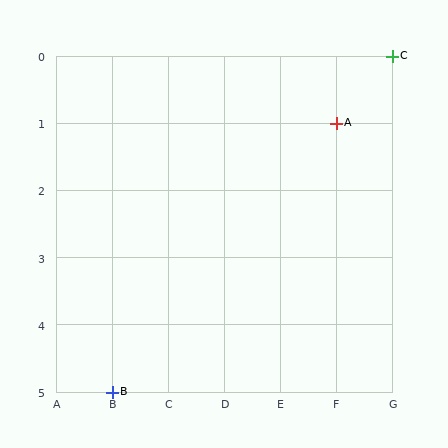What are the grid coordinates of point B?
Point B is at grid coordinates (B, 5).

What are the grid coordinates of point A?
Point A is at grid coordinates (F, 1).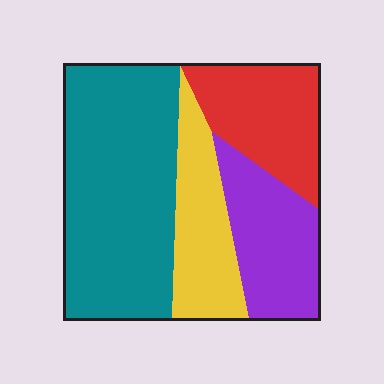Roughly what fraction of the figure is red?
Red covers around 20% of the figure.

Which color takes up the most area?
Teal, at roughly 45%.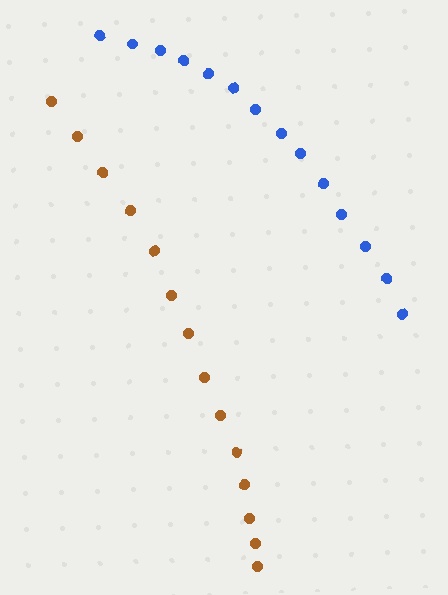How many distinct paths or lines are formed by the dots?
There are 2 distinct paths.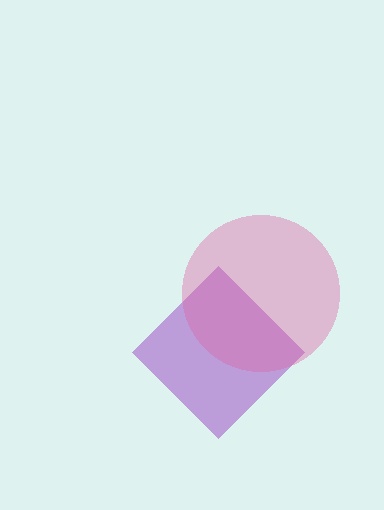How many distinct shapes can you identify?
There are 2 distinct shapes: a purple diamond, a pink circle.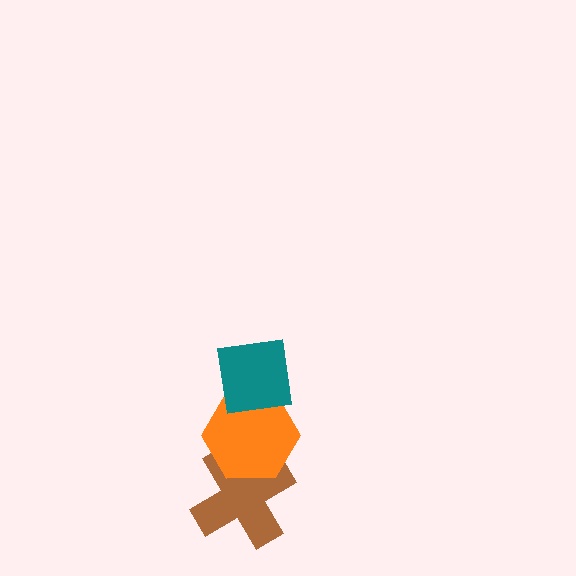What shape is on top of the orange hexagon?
The teal square is on top of the orange hexagon.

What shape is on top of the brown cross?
The orange hexagon is on top of the brown cross.